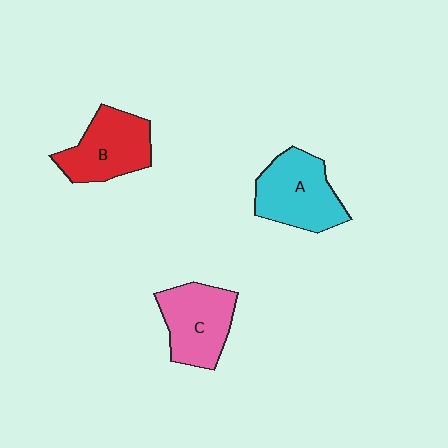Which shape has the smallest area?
Shape C (pink).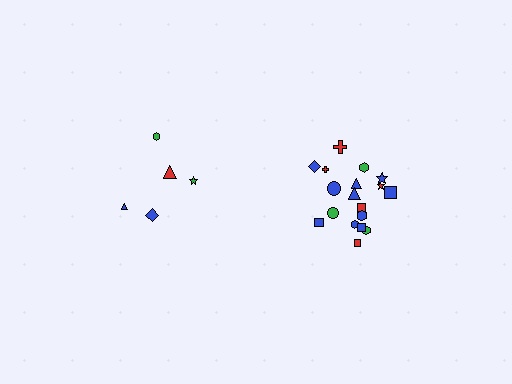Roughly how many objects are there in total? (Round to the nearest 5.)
Roughly 25 objects in total.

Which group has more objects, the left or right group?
The right group.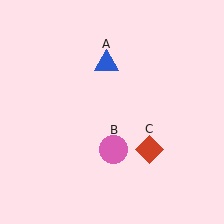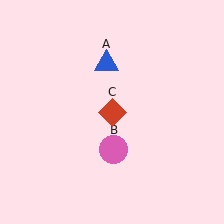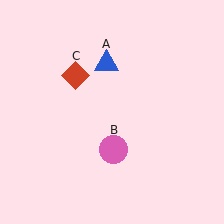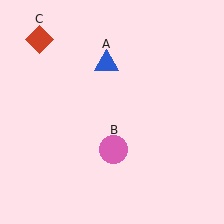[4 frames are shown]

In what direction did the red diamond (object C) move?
The red diamond (object C) moved up and to the left.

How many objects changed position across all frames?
1 object changed position: red diamond (object C).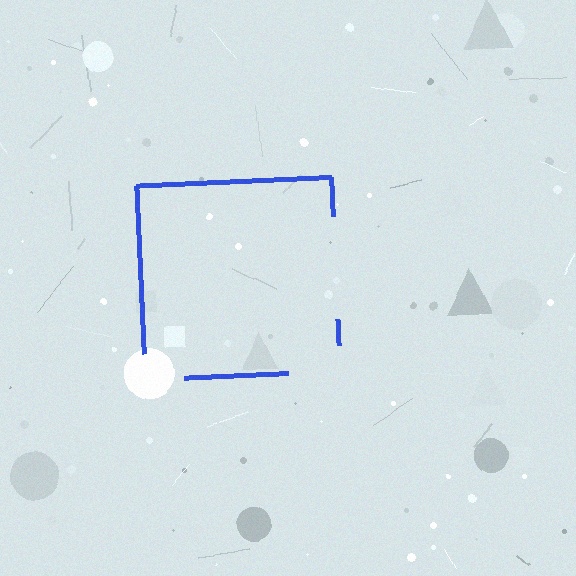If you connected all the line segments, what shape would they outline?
They would outline a square.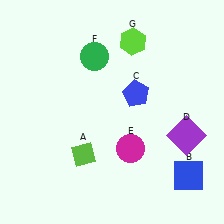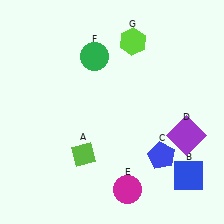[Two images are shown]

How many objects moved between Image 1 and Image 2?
2 objects moved between the two images.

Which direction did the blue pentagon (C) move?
The blue pentagon (C) moved down.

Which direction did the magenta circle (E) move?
The magenta circle (E) moved down.